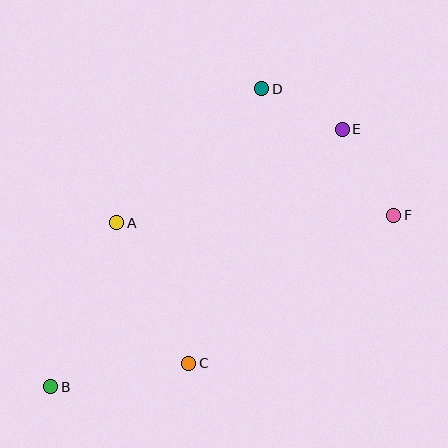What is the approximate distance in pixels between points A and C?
The distance between A and C is approximately 158 pixels.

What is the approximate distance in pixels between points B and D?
The distance between B and D is approximately 365 pixels.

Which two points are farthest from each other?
Points B and E are farthest from each other.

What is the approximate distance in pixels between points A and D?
The distance between A and D is approximately 197 pixels.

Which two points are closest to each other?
Points D and E are closest to each other.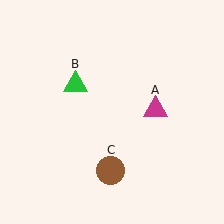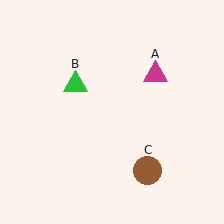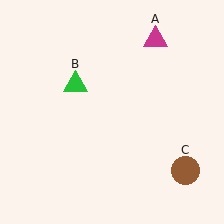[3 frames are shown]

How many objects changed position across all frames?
2 objects changed position: magenta triangle (object A), brown circle (object C).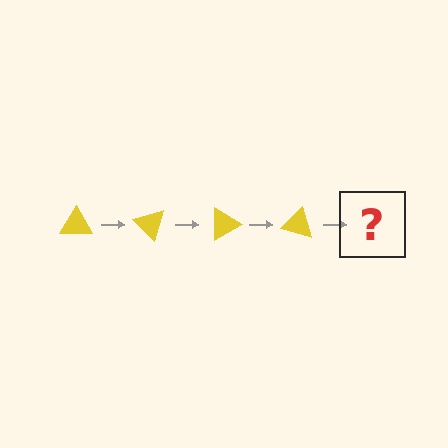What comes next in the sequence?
The next element should be a yellow triangle rotated 180 degrees.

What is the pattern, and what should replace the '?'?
The pattern is that the triangle rotates 45 degrees each step. The '?' should be a yellow triangle rotated 180 degrees.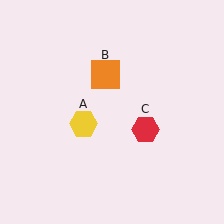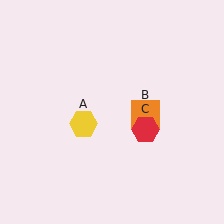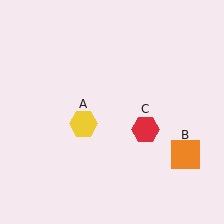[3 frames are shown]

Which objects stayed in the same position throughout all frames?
Yellow hexagon (object A) and red hexagon (object C) remained stationary.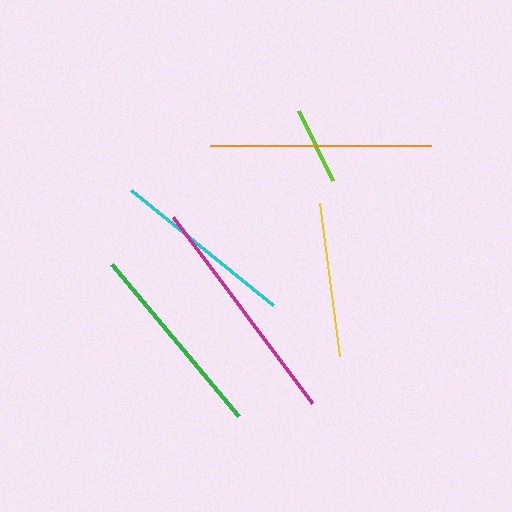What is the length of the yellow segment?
The yellow segment is approximately 154 pixels long.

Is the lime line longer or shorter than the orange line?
The orange line is longer than the lime line.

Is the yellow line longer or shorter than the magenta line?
The magenta line is longer than the yellow line.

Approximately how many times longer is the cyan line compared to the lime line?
The cyan line is approximately 2.3 times the length of the lime line.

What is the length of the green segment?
The green segment is approximately 199 pixels long.